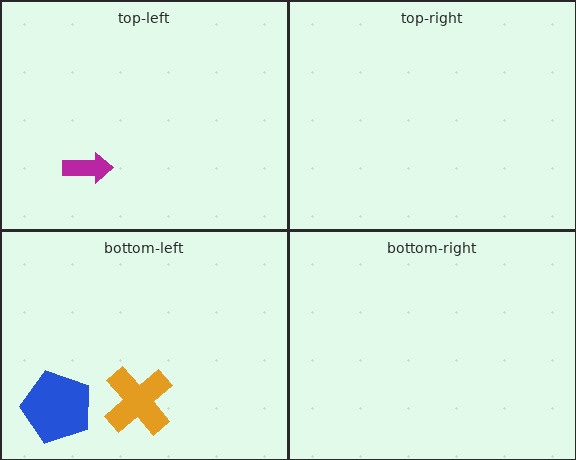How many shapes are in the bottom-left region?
2.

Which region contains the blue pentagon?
The bottom-left region.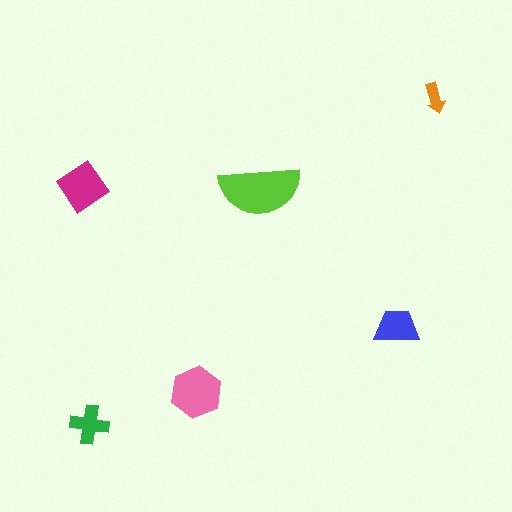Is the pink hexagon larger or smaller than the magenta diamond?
Larger.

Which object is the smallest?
The orange arrow.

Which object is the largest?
The lime semicircle.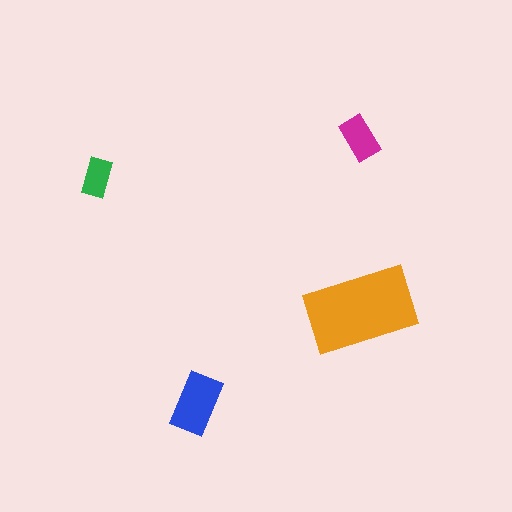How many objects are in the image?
There are 4 objects in the image.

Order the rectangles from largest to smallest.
the orange one, the blue one, the magenta one, the green one.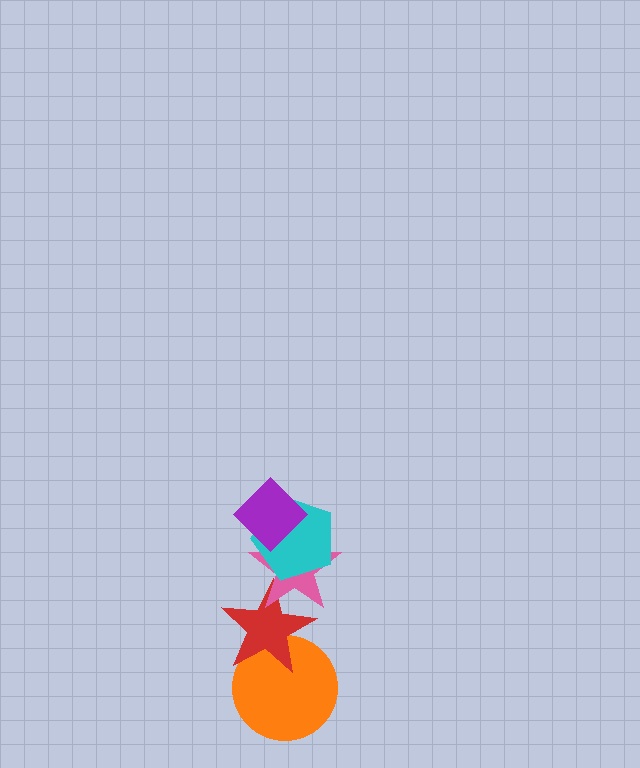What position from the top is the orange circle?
The orange circle is 5th from the top.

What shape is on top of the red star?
The pink star is on top of the red star.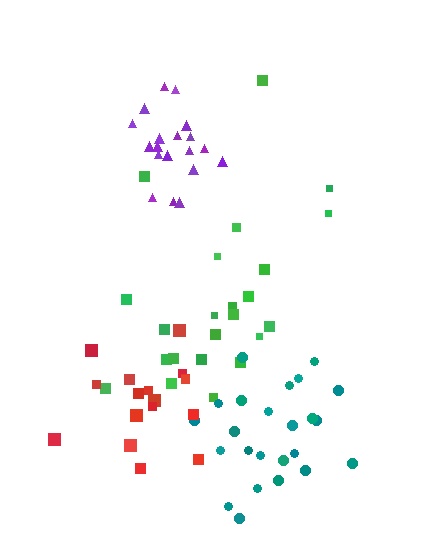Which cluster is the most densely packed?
Purple.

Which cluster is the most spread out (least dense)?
Green.